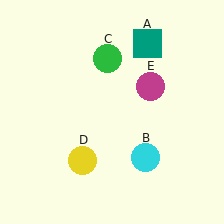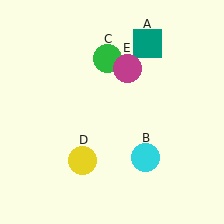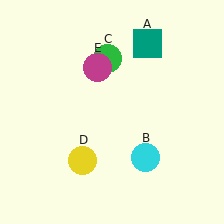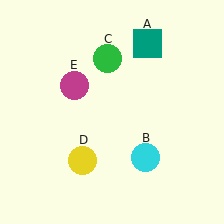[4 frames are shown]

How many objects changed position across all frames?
1 object changed position: magenta circle (object E).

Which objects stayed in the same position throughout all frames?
Teal square (object A) and cyan circle (object B) and green circle (object C) and yellow circle (object D) remained stationary.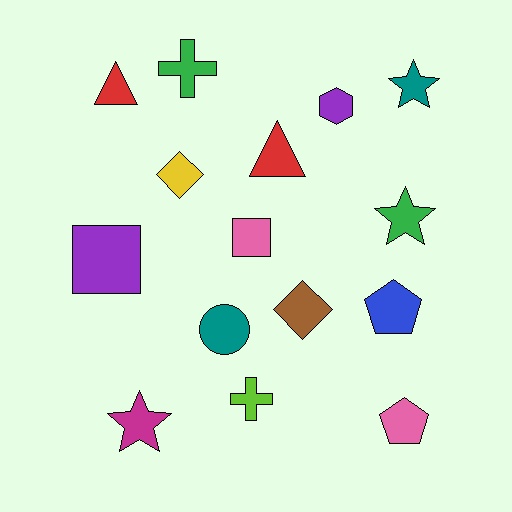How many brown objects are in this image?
There is 1 brown object.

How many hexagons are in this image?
There is 1 hexagon.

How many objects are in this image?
There are 15 objects.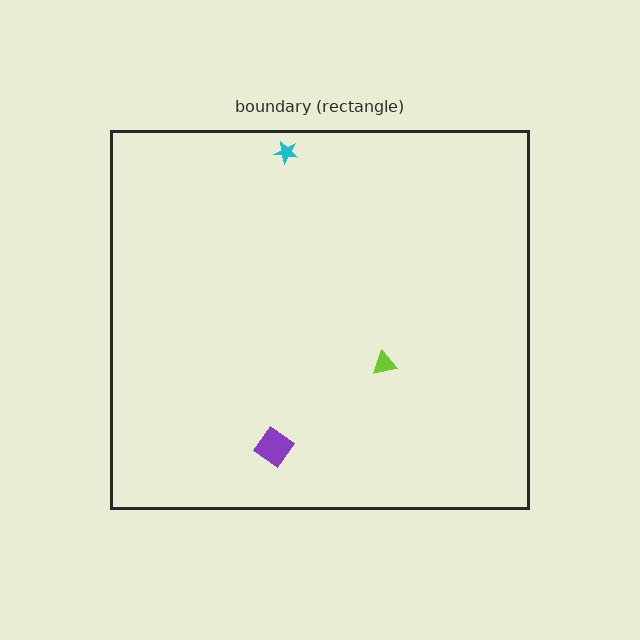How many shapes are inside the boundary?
3 inside, 0 outside.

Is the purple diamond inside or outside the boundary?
Inside.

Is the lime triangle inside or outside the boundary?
Inside.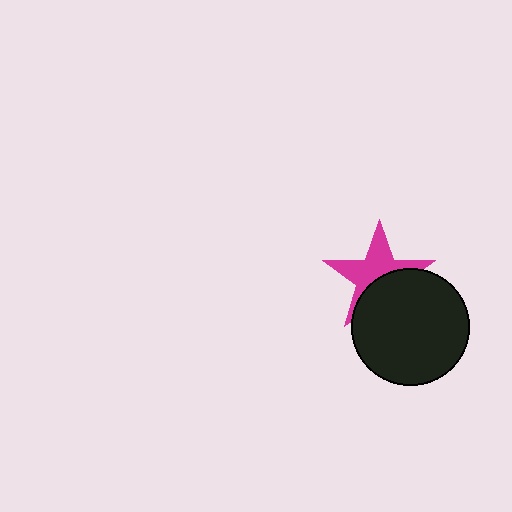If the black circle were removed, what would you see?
You would see the complete magenta star.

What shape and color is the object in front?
The object in front is a black circle.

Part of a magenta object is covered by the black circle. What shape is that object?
It is a star.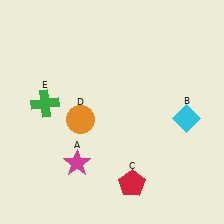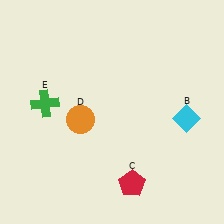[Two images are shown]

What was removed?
The magenta star (A) was removed in Image 2.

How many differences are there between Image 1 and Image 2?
There is 1 difference between the two images.